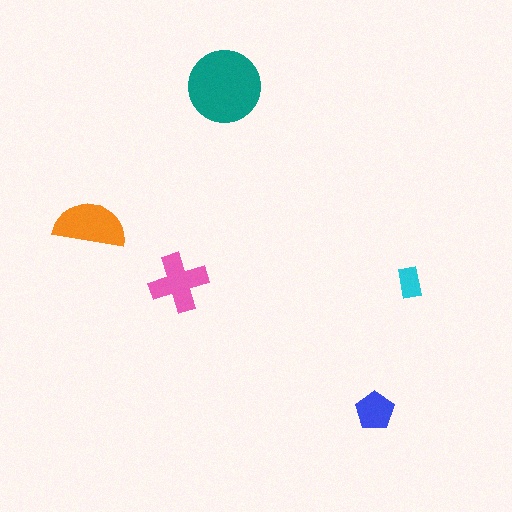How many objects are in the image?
There are 5 objects in the image.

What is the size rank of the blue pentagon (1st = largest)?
4th.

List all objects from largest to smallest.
The teal circle, the orange semicircle, the pink cross, the blue pentagon, the cyan rectangle.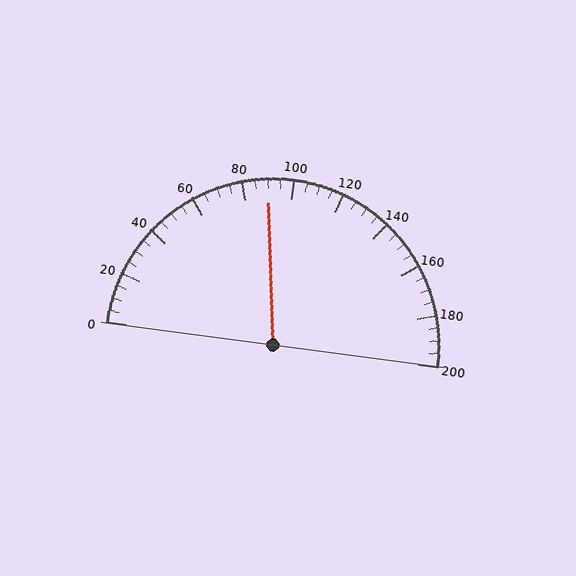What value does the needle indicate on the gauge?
The needle indicates approximately 90.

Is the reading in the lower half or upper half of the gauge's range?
The reading is in the lower half of the range (0 to 200).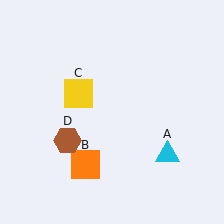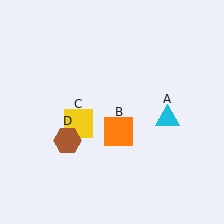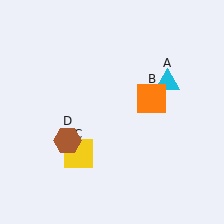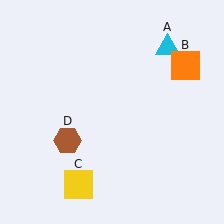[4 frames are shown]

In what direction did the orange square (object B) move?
The orange square (object B) moved up and to the right.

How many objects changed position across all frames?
3 objects changed position: cyan triangle (object A), orange square (object B), yellow square (object C).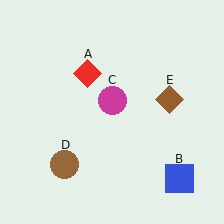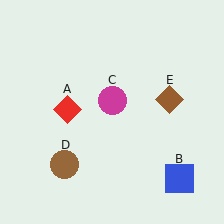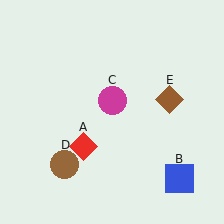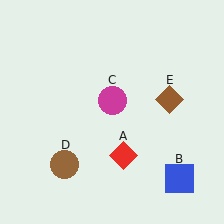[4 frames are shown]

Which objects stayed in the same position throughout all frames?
Blue square (object B) and magenta circle (object C) and brown circle (object D) and brown diamond (object E) remained stationary.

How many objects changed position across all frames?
1 object changed position: red diamond (object A).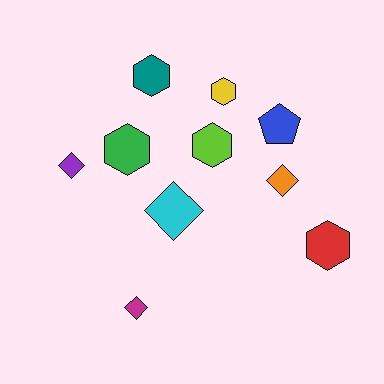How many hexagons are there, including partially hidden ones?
There are 5 hexagons.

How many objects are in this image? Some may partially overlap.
There are 10 objects.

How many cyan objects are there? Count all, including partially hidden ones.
There is 1 cyan object.